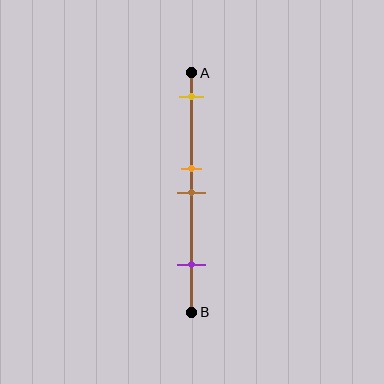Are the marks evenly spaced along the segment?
No, the marks are not evenly spaced.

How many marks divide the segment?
There are 4 marks dividing the segment.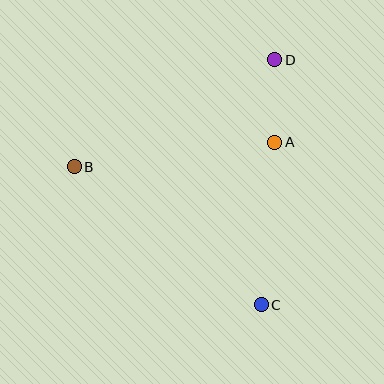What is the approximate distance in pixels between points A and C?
The distance between A and C is approximately 163 pixels.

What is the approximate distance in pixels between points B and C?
The distance between B and C is approximately 232 pixels.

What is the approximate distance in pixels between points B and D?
The distance between B and D is approximately 227 pixels.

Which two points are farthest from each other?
Points C and D are farthest from each other.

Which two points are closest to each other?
Points A and D are closest to each other.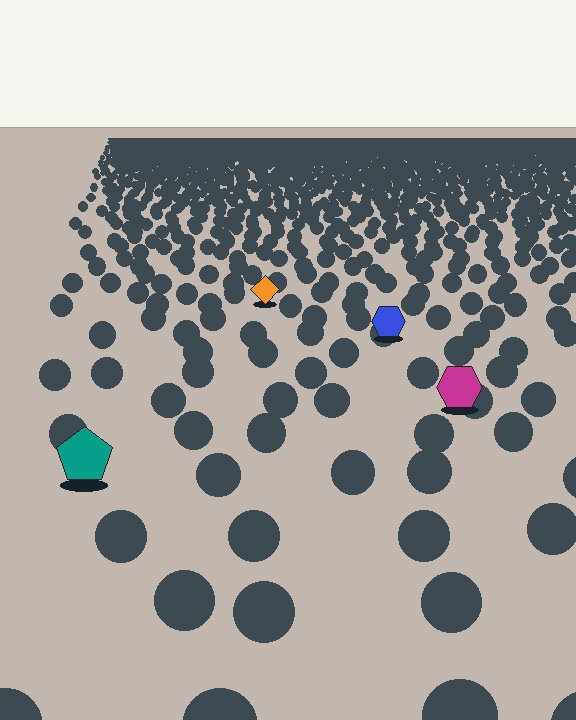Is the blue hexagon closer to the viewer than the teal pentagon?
No. The teal pentagon is closer — you can tell from the texture gradient: the ground texture is coarser near it.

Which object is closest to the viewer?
The teal pentagon is closest. The texture marks near it are larger and more spread out.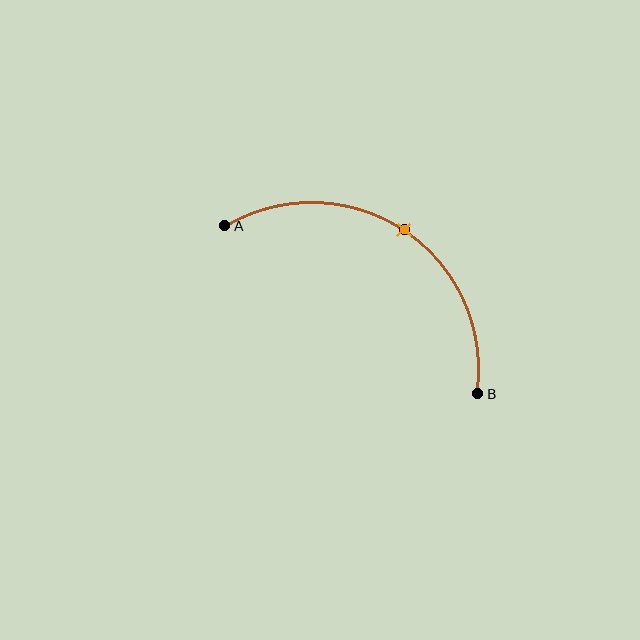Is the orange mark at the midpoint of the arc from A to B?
Yes. The orange mark lies on the arc at equal arc-length from both A and B — it is the arc midpoint.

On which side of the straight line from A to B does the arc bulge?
The arc bulges above the straight line connecting A and B.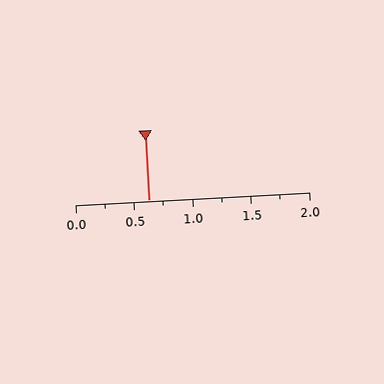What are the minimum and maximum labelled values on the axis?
The axis runs from 0.0 to 2.0.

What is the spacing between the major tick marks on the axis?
The major ticks are spaced 0.5 apart.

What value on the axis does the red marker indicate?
The marker indicates approximately 0.62.